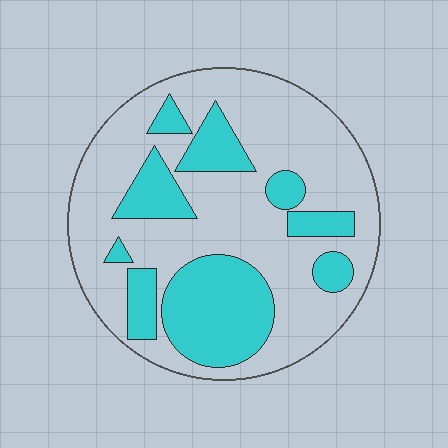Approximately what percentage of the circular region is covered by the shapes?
Approximately 30%.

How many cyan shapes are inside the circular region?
9.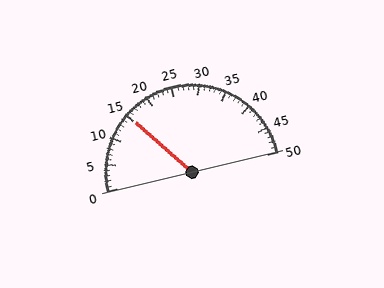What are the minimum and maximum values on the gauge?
The gauge ranges from 0 to 50.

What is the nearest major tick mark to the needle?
The nearest major tick mark is 15.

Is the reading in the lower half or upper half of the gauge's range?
The reading is in the lower half of the range (0 to 50).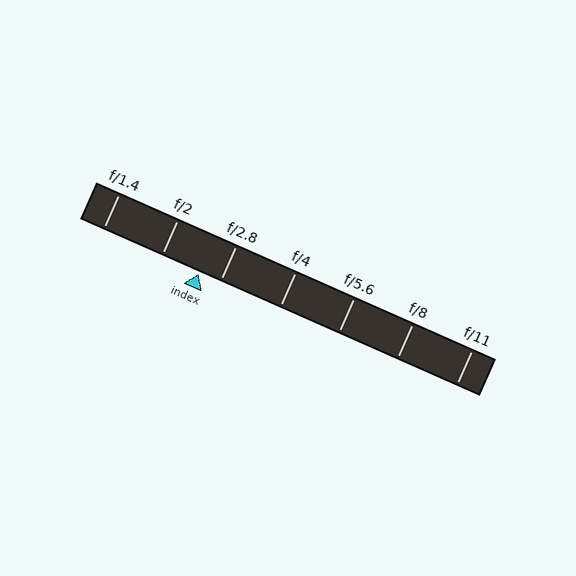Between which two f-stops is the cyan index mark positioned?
The index mark is between f/2 and f/2.8.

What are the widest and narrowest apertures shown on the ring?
The widest aperture shown is f/1.4 and the narrowest is f/11.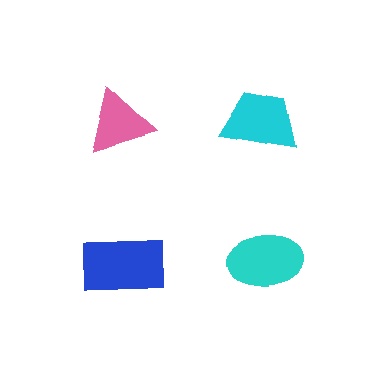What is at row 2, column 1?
A blue rectangle.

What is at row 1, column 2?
A cyan trapezoid.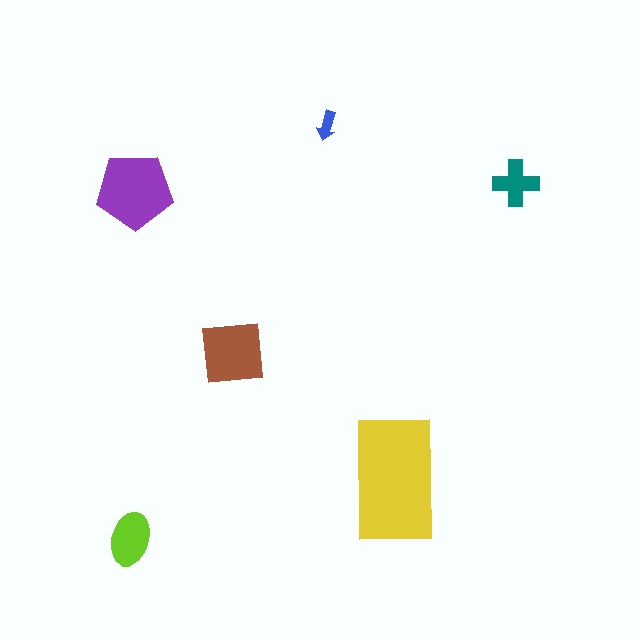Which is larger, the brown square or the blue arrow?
The brown square.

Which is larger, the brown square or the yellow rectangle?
The yellow rectangle.